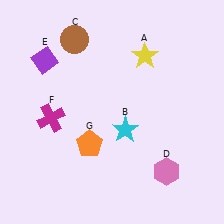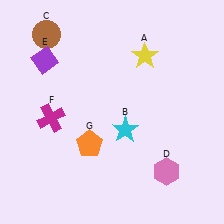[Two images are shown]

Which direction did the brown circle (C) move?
The brown circle (C) moved left.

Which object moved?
The brown circle (C) moved left.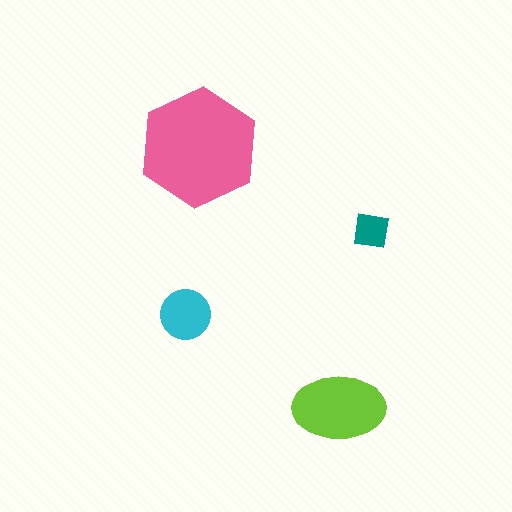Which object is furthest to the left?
The cyan circle is leftmost.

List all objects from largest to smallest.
The pink hexagon, the lime ellipse, the cyan circle, the teal square.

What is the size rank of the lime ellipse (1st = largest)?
2nd.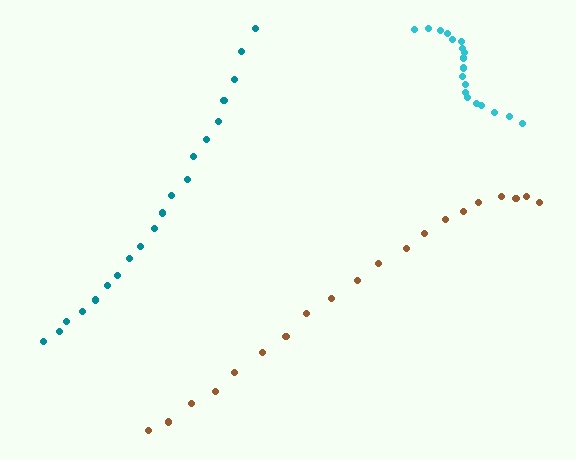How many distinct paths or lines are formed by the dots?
There are 3 distinct paths.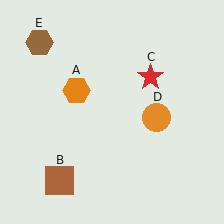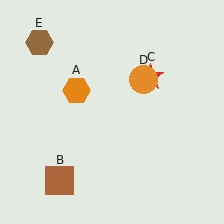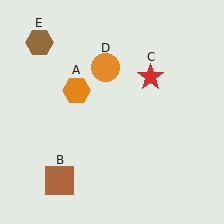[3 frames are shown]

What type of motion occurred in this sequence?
The orange circle (object D) rotated counterclockwise around the center of the scene.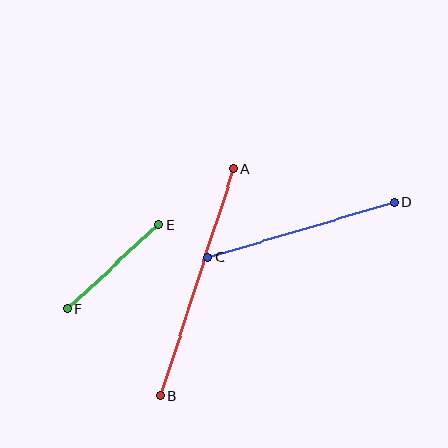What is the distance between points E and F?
The distance is approximately 124 pixels.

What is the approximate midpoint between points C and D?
The midpoint is at approximately (301, 230) pixels.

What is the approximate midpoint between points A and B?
The midpoint is at approximately (197, 282) pixels.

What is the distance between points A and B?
The distance is approximately 238 pixels.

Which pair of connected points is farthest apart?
Points A and B are farthest apart.